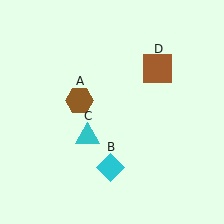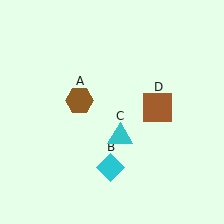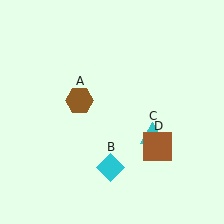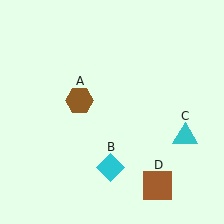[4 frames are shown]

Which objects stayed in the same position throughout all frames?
Brown hexagon (object A) and cyan diamond (object B) remained stationary.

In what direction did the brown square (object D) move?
The brown square (object D) moved down.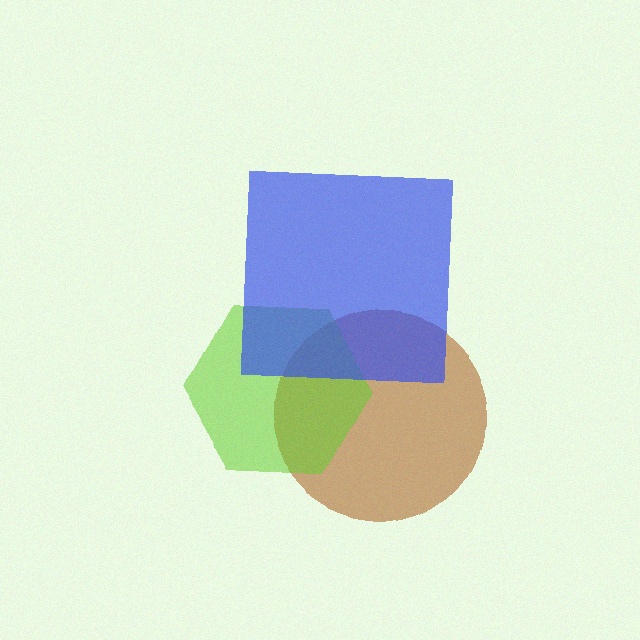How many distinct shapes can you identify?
There are 3 distinct shapes: a brown circle, a lime hexagon, a blue square.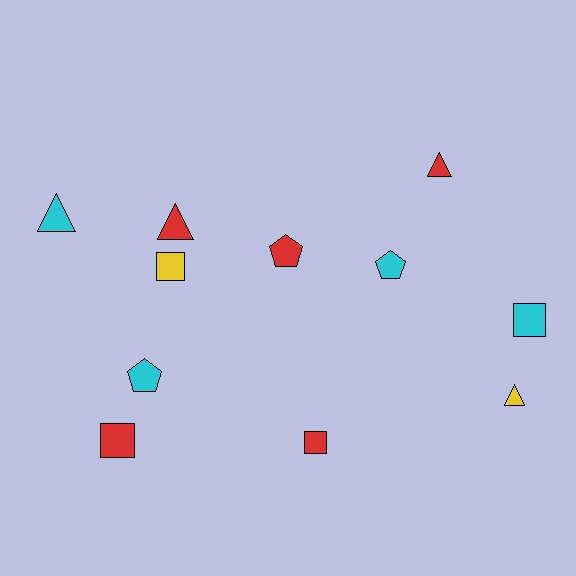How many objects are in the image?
There are 11 objects.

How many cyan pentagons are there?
There are 2 cyan pentagons.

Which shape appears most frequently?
Square, with 4 objects.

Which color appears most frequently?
Red, with 5 objects.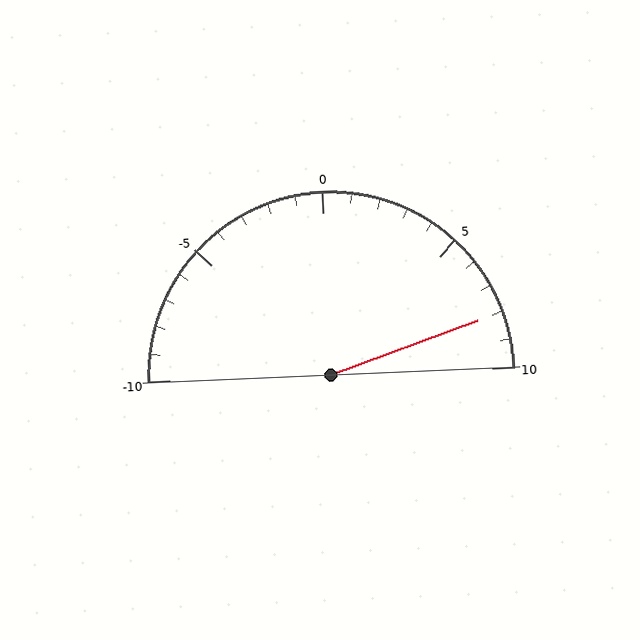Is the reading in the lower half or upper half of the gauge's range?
The reading is in the upper half of the range (-10 to 10).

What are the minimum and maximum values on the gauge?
The gauge ranges from -10 to 10.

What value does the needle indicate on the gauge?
The needle indicates approximately 8.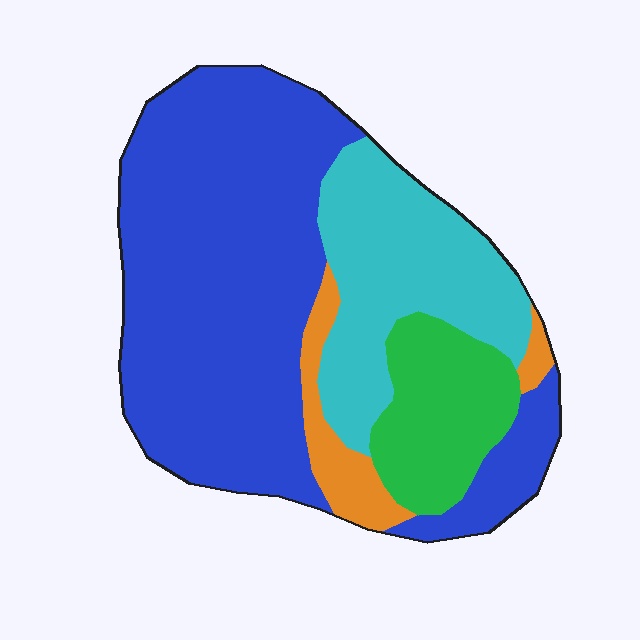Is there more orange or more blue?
Blue.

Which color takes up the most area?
Blue, at roughly 55%.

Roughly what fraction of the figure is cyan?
Cyan takes up about one fifth (1/5) of the figure.